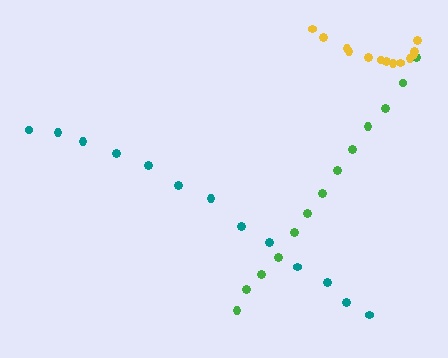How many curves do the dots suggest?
There are 3 distinct paths.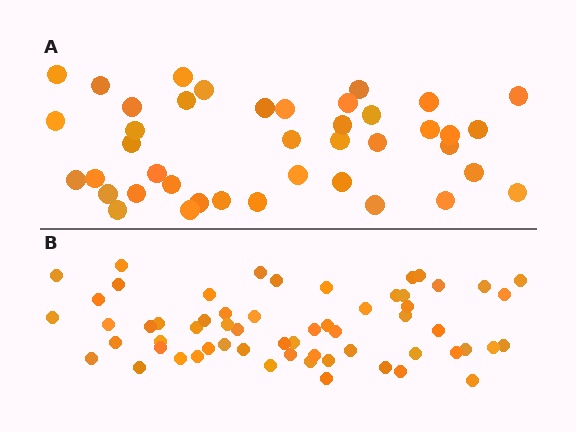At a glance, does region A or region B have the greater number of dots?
Region B (the bottom region) has more dots.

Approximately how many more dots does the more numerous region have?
Region B has approximately 20 more dots than region A.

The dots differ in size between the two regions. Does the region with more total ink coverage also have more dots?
No. Region A has more total ink coverage because its dots are larger, but region B actually contains more individual dots. Total area can be misleading — the number of items is what matters here.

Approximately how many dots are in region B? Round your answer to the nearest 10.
About 60 dots.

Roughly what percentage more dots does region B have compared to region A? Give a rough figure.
About 45% more.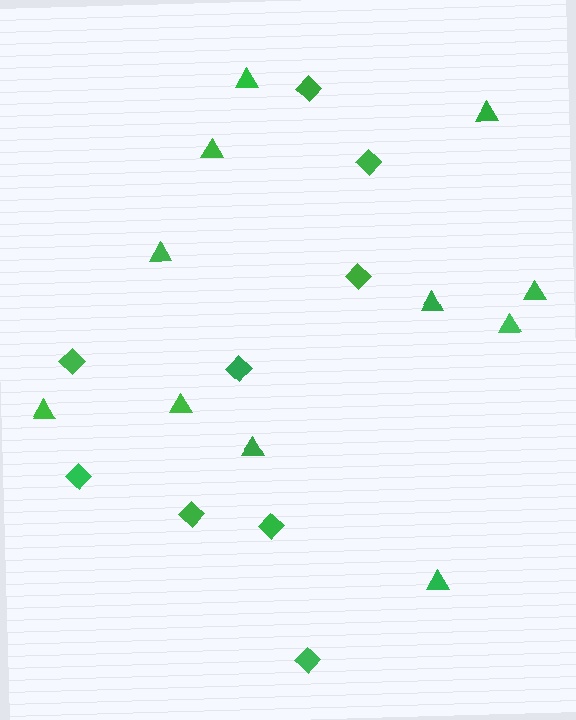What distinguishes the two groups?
There are 2 groups: one group of diamonds (9) and one group of triangles (11).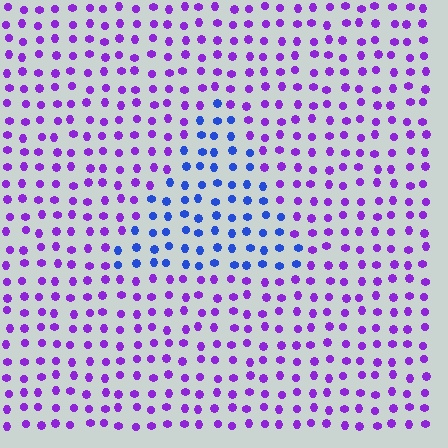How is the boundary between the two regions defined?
The boundary is defined purely by a slight shift in hue (about 49 degrees). Spacing, size, and orientation are identical on both sides.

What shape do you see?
I see a triangle.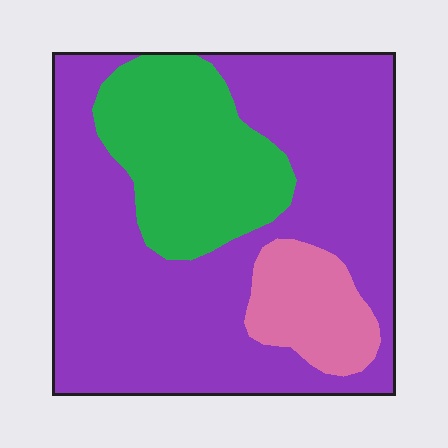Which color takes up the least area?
Pink, at roughly 10%.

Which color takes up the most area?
Purple, at roughly 65%.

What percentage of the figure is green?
Green covers 23% of the figure.